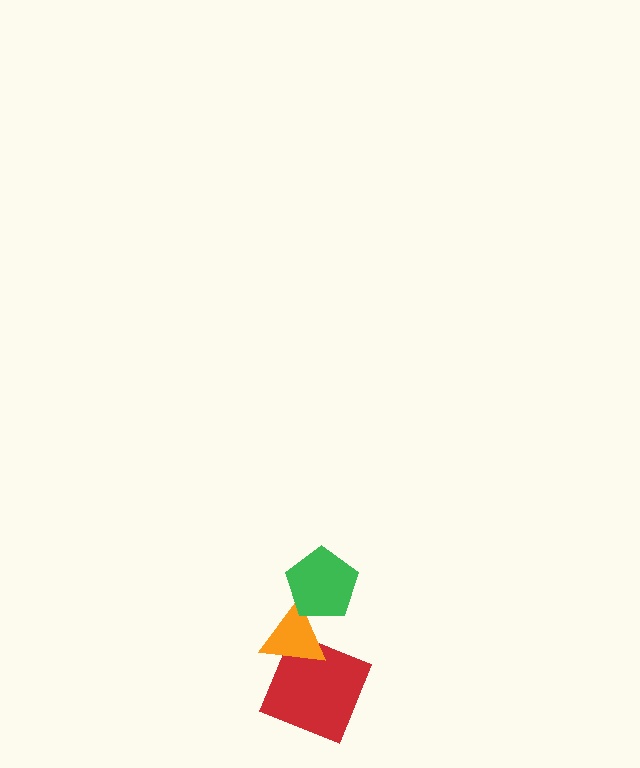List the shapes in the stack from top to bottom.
From top to bottom: the green pentagon, the orange triangle, the red square.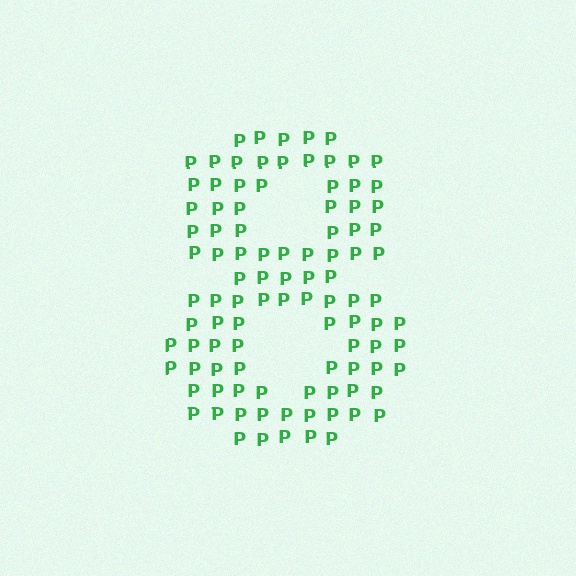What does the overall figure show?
The overall figure shows the digit 8.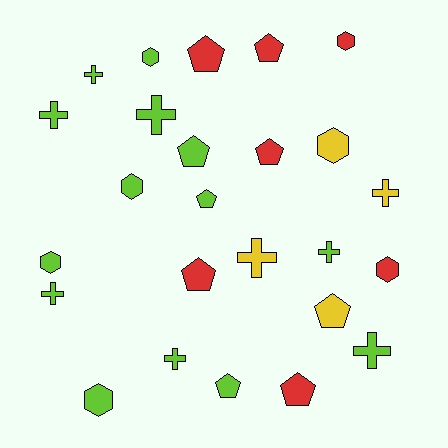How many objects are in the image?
There are 25 objects.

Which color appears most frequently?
Lime, with 14 objects.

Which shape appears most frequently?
Pentagon, with 9 objects.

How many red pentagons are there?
There are 5 red pentagons.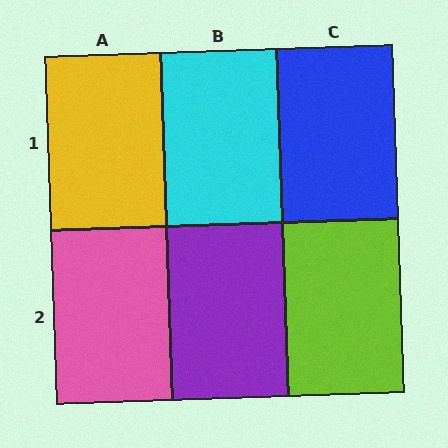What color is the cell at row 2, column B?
Purple.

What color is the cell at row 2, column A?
Pink.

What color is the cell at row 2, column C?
Lime.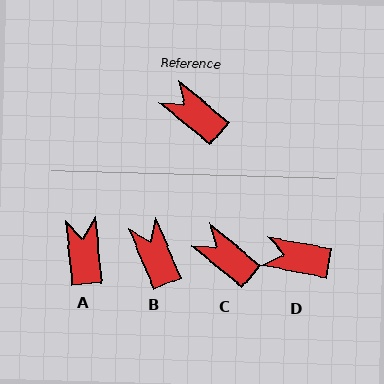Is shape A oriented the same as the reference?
No, it is off by about 45 degrees.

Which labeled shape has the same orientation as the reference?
C.